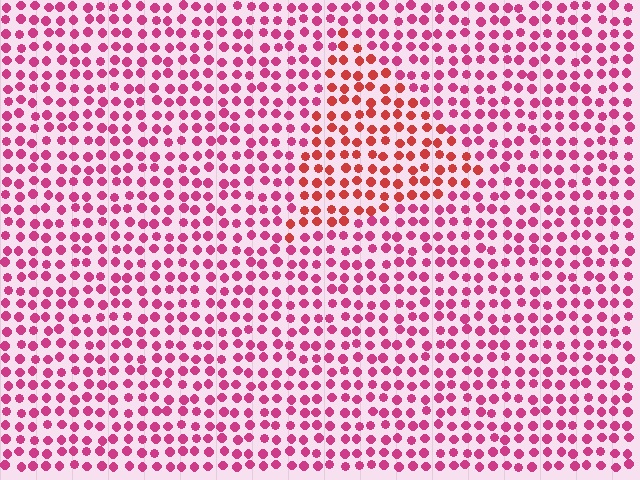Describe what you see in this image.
The image is filled with small magenta elements in a uniform arrangement. A triangle-shaped region is visible where the elements are tinted to a slightly different hue, forming a subtle color boundary.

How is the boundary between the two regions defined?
The boundary is defined purely by a slight shift in hue (about 31 degrees). Spacing, size, and orientation are identical on both sides.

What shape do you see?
I see a triangle.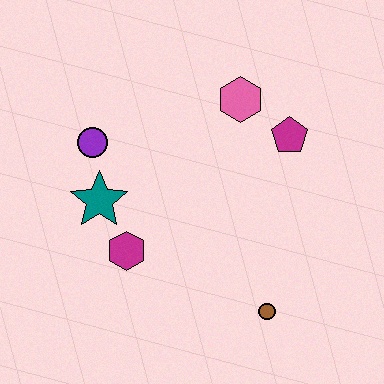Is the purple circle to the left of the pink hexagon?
Yes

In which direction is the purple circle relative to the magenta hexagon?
The purple circle is above the magenta hexagon.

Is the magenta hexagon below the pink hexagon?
Yes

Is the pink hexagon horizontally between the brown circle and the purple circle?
Yes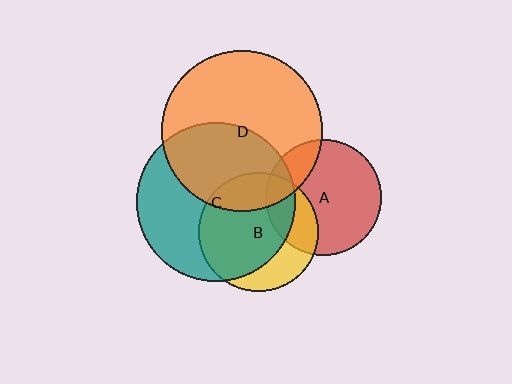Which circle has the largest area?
Circle D (orange).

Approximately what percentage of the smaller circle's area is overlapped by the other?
Approximately 25%.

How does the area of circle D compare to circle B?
Approximately 1.8 times.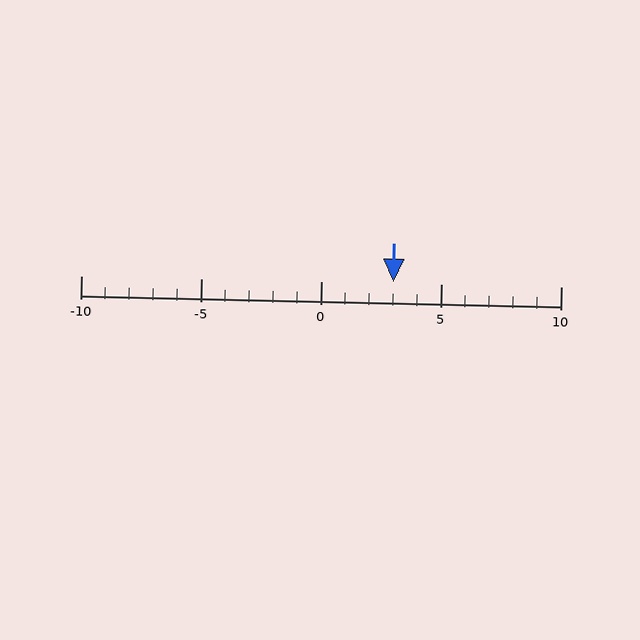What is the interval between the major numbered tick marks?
The major tick marks are spaced 5 units apart.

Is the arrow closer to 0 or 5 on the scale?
The arrow is closer to 5.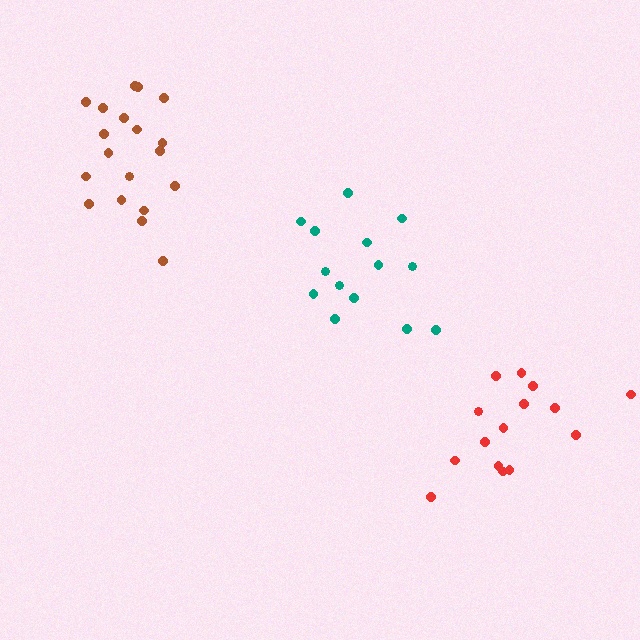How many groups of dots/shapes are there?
There are 3 groups.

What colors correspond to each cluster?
The clusters are colored: teal, red, brown.